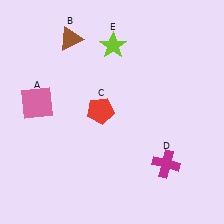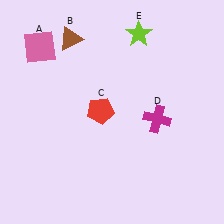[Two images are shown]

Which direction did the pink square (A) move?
The pink square (A) moved up.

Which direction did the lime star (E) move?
The lime star (E) moved right.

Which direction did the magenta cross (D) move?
The magenta cross (D) moved up.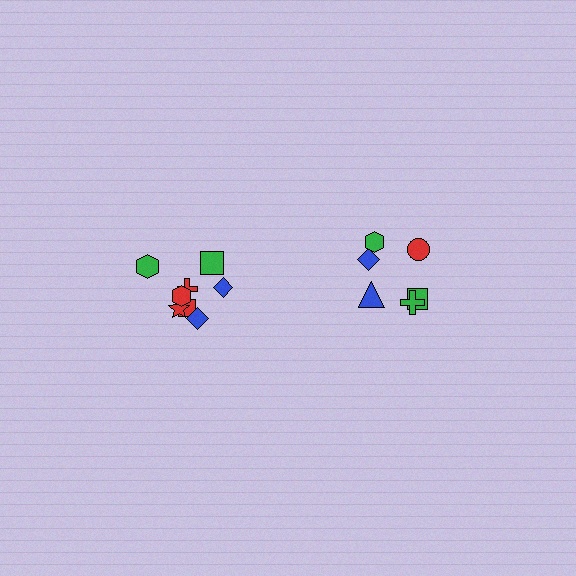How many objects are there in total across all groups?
There are 14 objects.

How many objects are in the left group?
There are 8 objects.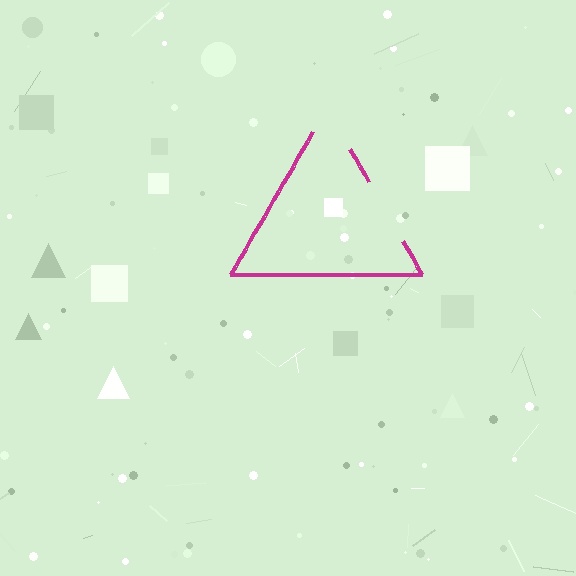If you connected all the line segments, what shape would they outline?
They would outline a triangle.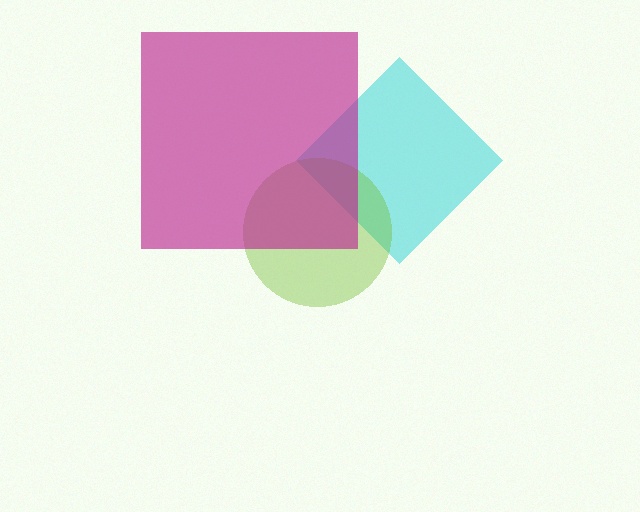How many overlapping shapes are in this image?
There are 3 overlapping shapes in the image.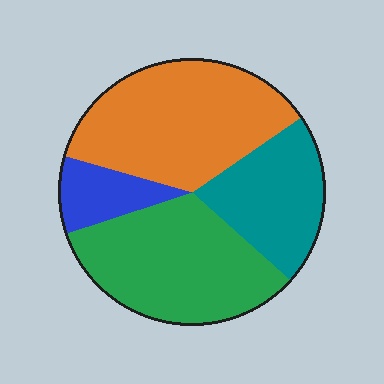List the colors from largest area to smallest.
From largest to smallest: orange, green, teal, blue.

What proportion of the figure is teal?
Teal takes up about one fifth (1/5) of the figure.